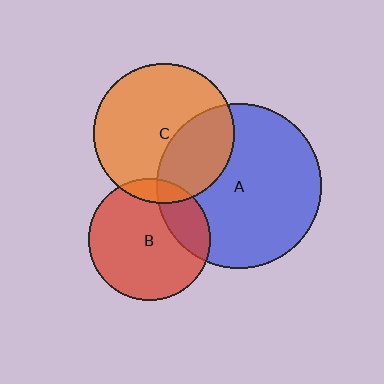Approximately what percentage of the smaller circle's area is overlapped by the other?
Approximately 35%.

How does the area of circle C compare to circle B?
Approximately 1.3 times.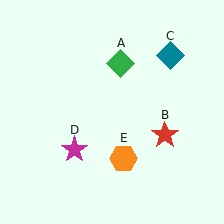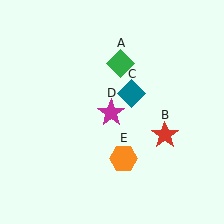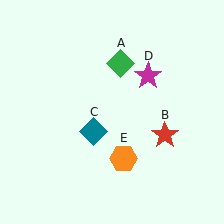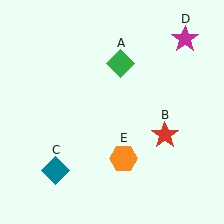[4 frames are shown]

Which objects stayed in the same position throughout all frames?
Green diamond (object A) and red star (object B) and orange hexagon (object E) remained stationary.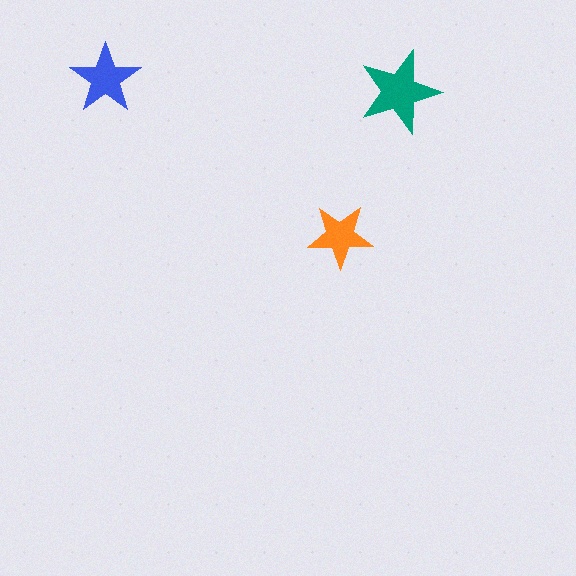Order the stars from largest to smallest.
the teal one, the blue one, the orange one.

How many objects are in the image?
There are 3 objects in the image.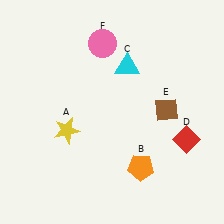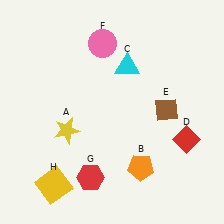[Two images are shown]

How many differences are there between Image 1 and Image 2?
There are 2 differences between the two images.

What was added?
A red hexagon (G), a yellow square (H) were added in Image 2.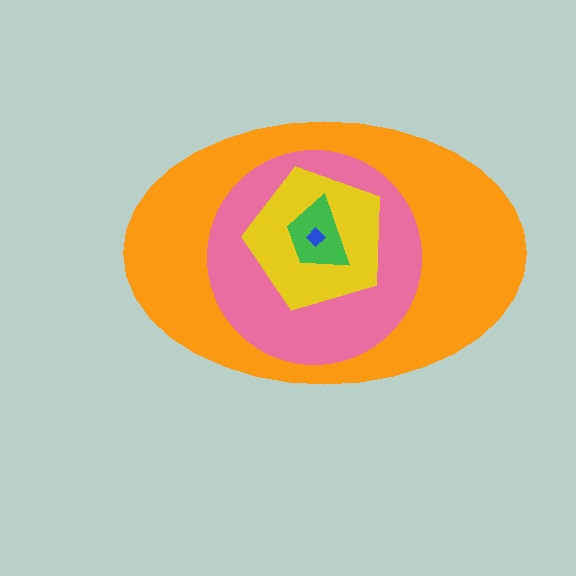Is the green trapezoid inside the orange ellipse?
Yes.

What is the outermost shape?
The orange ellipse.